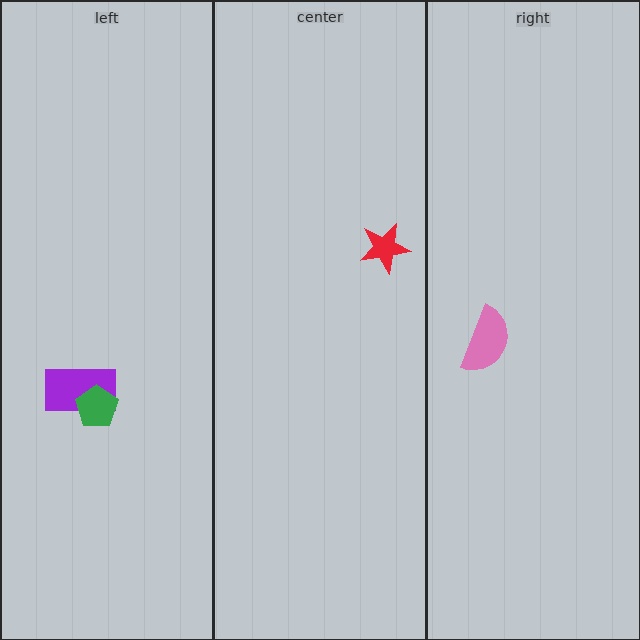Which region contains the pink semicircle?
The right region.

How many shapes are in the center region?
1.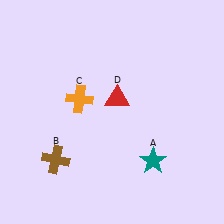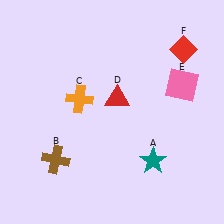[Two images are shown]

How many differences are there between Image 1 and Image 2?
There are 2 differences between the two images.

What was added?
A pink square (E), a red diamond (F) were added in Image 2.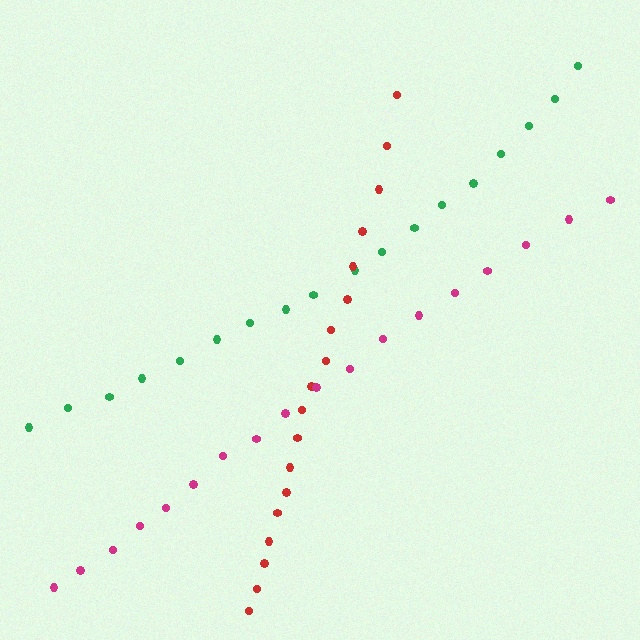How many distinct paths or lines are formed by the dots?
There are 3 distinct paths.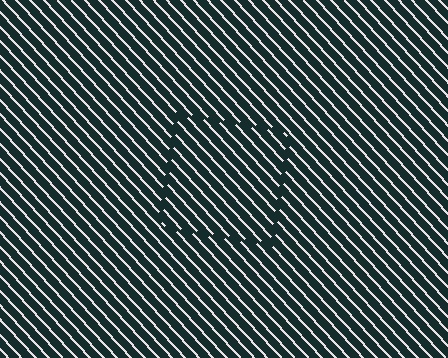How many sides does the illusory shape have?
4 sides — the line-ends trace a square.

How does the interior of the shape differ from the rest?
The interior of the shape contains the same grating, shifted by half a period — the contour is defined by the phase discontinuity where line-ends from the inner and outer gratings abut.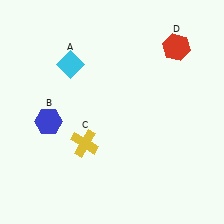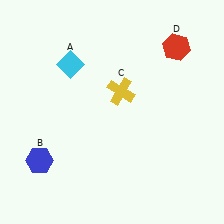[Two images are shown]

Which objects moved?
The objects that moved are: the blue hexagon (B), the yellow cross (C).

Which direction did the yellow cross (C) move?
The yellow cross (C) moved up.